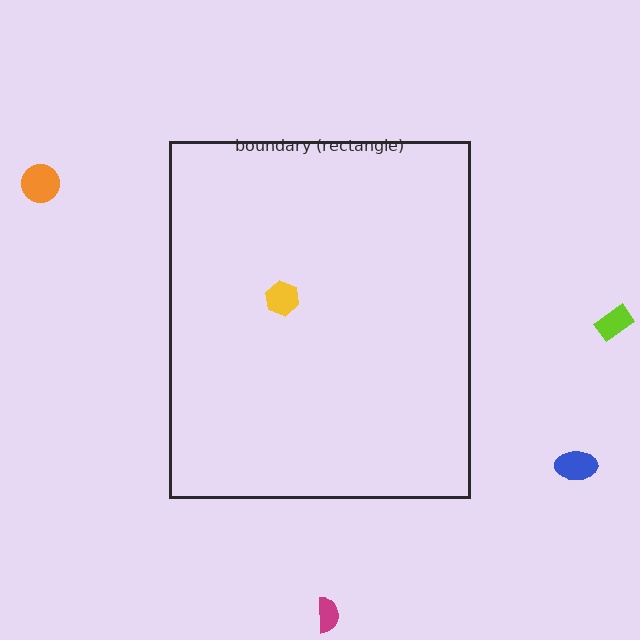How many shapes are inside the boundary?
1 inside, 4 outside.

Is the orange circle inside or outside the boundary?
Outside.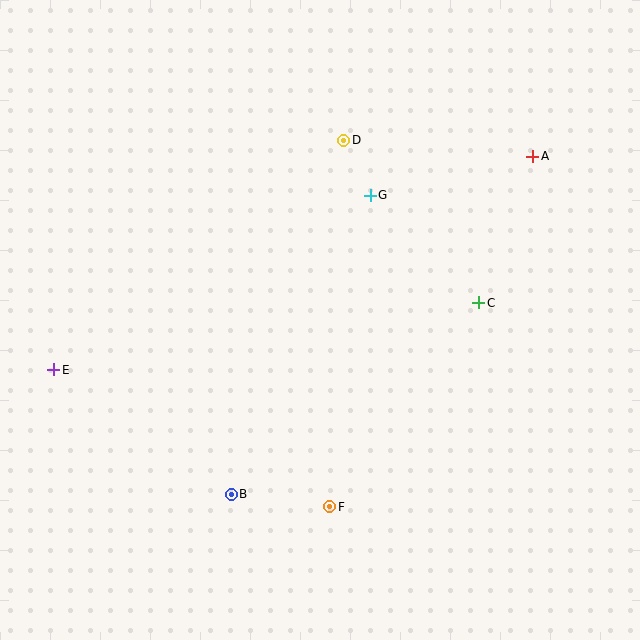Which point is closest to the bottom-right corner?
Point F is closest to the bottom-right corner.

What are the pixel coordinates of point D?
Point D is at (344, 140).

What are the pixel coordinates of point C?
Point C is at (479, 303).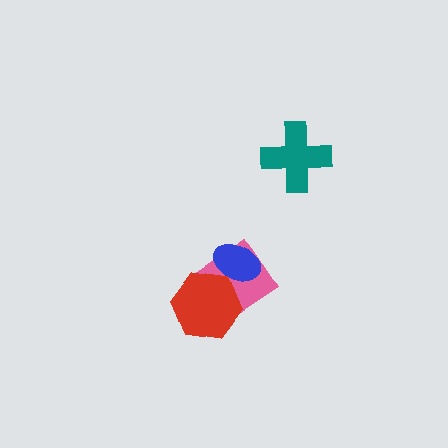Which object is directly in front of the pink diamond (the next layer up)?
The blue ellipse is directly in front of the pink diamond.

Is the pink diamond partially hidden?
Yes, it is partially covered by another shape.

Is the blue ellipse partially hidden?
Yes, it is partially covered by another shape.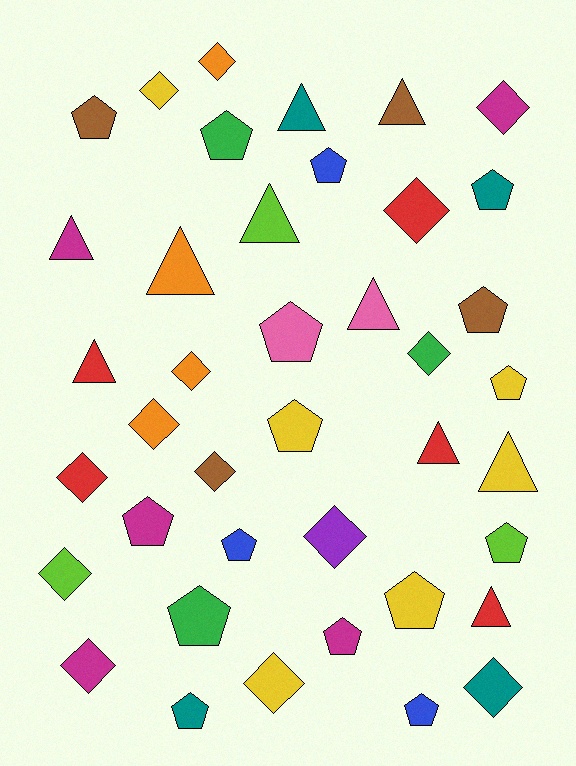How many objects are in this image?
There are 40 objects.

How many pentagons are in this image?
There are 16 pentagons.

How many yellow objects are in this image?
There are 6 yellow objects.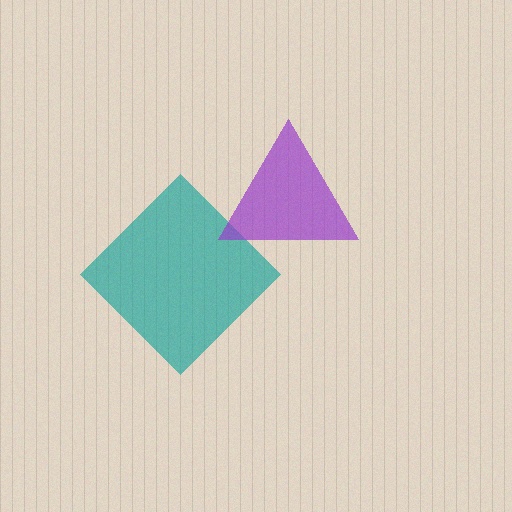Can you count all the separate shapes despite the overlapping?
Yes, there are 2 separate shapes.